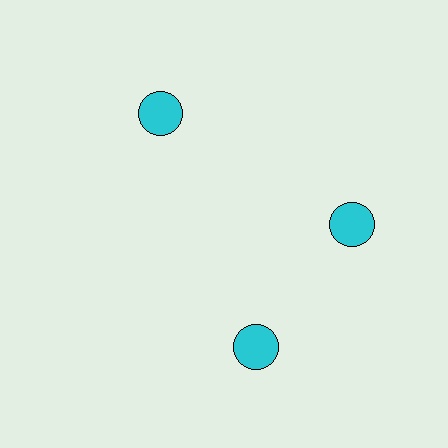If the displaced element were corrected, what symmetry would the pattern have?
It would have 3-fold rotational symmetry — the pattern would map onto itself every 120 degrees.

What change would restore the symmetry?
The symmetry would be restored by rotating it back into even spacing with its neighbors so that all 3 circles sit at equal angles and equal distance from the center.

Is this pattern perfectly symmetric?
No. The 3 cyan circles are arranged in a ring, but one element near the 7 o'clock position is rotated out of alignment along the ring, breaking the 3-fold rotational symmetry.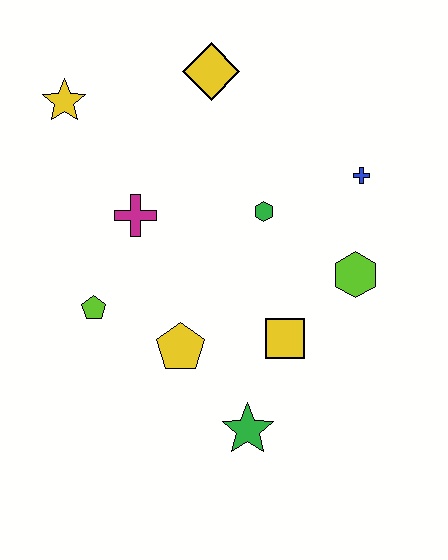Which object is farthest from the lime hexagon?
The yellow star is farthest from the lime hexagon.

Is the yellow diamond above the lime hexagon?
Yes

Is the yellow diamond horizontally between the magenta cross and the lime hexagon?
Yes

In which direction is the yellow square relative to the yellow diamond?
The yellow square is below the yellow diamond.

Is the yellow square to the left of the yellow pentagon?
No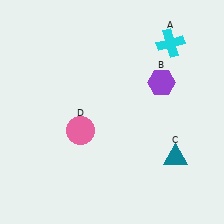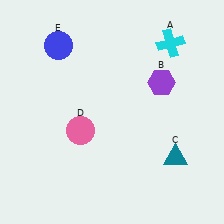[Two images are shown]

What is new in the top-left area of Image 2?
A blue circle (E) was added in the top-left area of Image 2.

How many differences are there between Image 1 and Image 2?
There is 1 difference between the two images.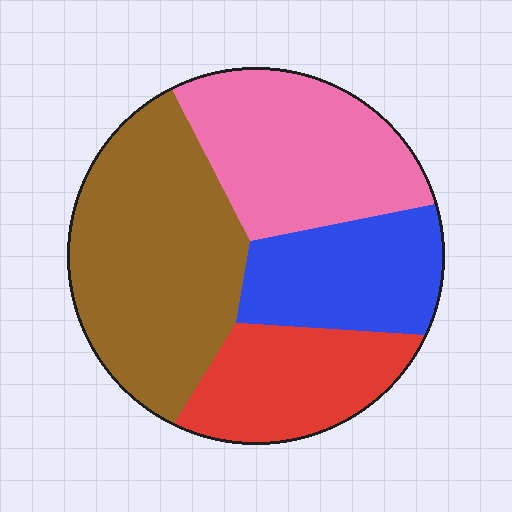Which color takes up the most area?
Brown, at roughly 35%.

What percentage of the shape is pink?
Pink takes up between a quarter and a half of the shape.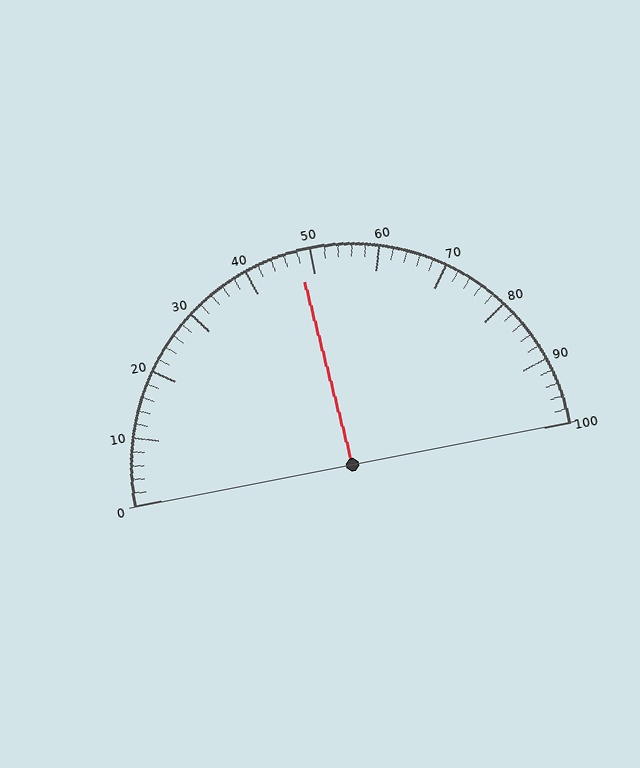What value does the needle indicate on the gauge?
The needle indicates approximately 48.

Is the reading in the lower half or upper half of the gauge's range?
The reading is in the lower half of the range (0 to 100).